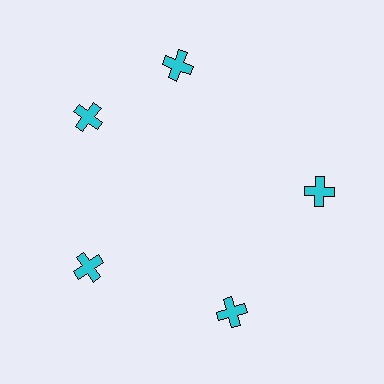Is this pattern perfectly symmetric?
No. The 5 cyan crosses are arranged in a ring, but one element near the 1 o'clock position is rotated out of alignment along the ring, breaking the 5-fold rotational symmetry.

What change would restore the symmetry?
The symmetry would be restored by rotating it back into even spacing with its neighbors so that all 5 crosses sit at equal angles and equal distance from the center.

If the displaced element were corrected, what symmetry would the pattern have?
It would have 5-fold rotational symmetry — the pattern would map onto itself every 72 degrees.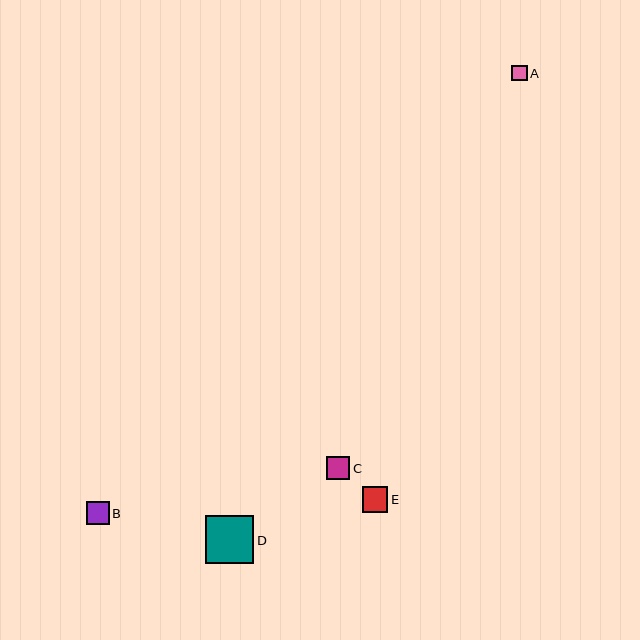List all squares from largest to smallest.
From largest to smallest: D, E, C, B, A.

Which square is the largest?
Square D is the largest with a size of approximately 48 pixels.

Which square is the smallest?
Square A is the smallest with a size of approximately 16 pixels.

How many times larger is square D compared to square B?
Square D is approximately 2.1 times the size of square B.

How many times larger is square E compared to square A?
Square E is approximately 1.6 times the size of square A.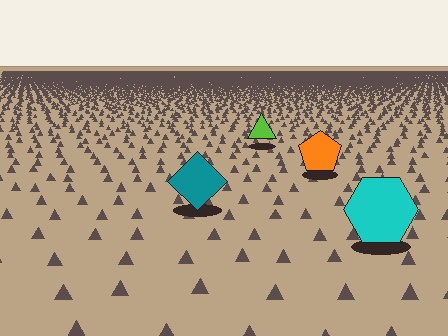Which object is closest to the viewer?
The cyan hexagon is closest. The texture marks near it are larger and more spread out.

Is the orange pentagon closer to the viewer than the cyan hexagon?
No. The cyan hexagon is closer — you can tell from the texture gradient: the ground texture is coarser near it.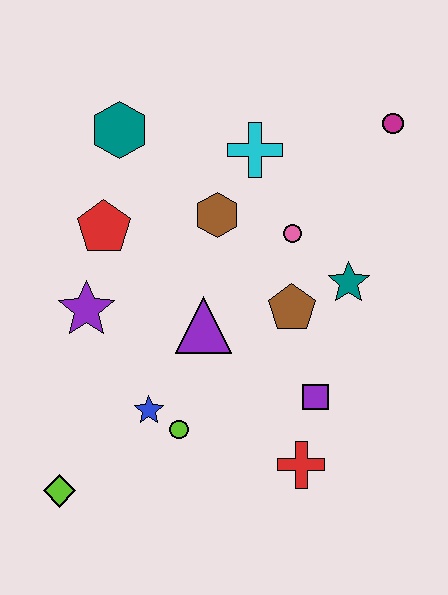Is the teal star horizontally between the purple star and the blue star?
No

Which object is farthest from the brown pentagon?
The lime diamond is farthest from the brown pentagon.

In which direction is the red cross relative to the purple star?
The red cross is to the right of the purple star.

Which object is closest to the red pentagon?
The purple star is closest to the red pentagon.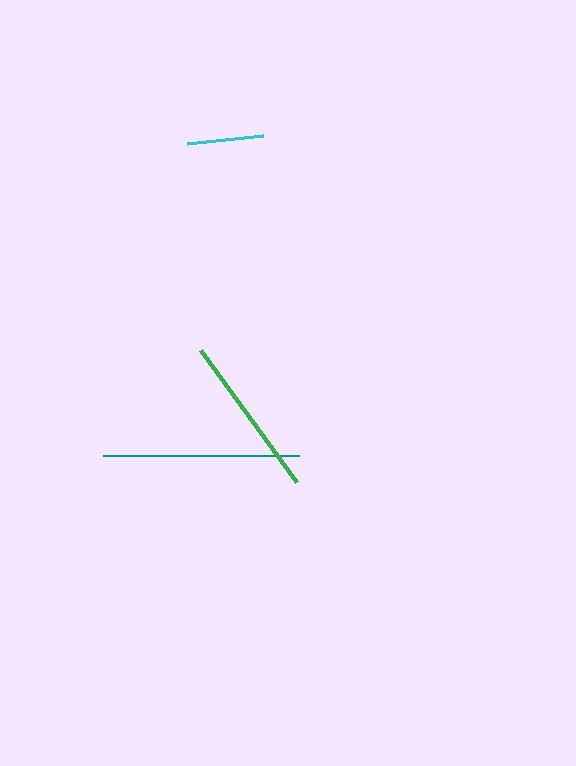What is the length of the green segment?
The green segment is approximately 163 pixels long.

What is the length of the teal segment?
The teal segment is approximately 196 pixels long.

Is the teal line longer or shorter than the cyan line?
The teal line is longer than the cyan line.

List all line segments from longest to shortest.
From longest to shortest: teal, green, cyan.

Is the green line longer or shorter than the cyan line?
The green line is longer than the cyan line.